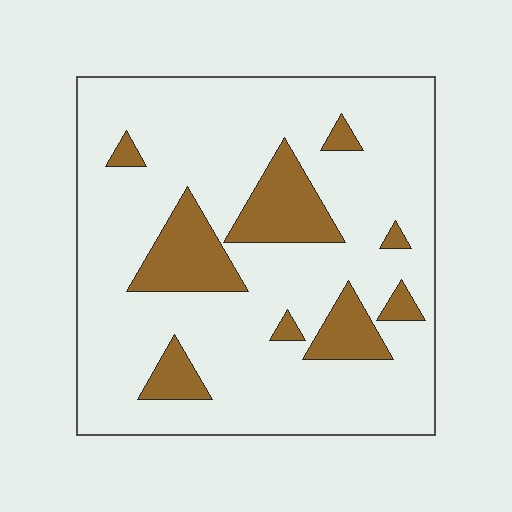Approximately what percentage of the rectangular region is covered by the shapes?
Approximately 20%.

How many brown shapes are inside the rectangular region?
9.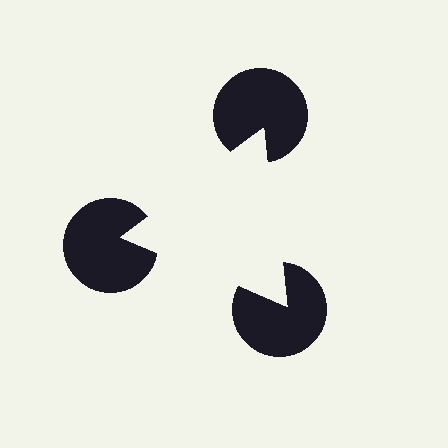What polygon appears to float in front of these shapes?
An illusory triangle — its edges are inferred from the aligned wedge cuts in the pac-man discs, not physically drawn.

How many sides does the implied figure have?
3 sides.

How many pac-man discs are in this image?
There are 3 — one at each vertex of the illusory triangle.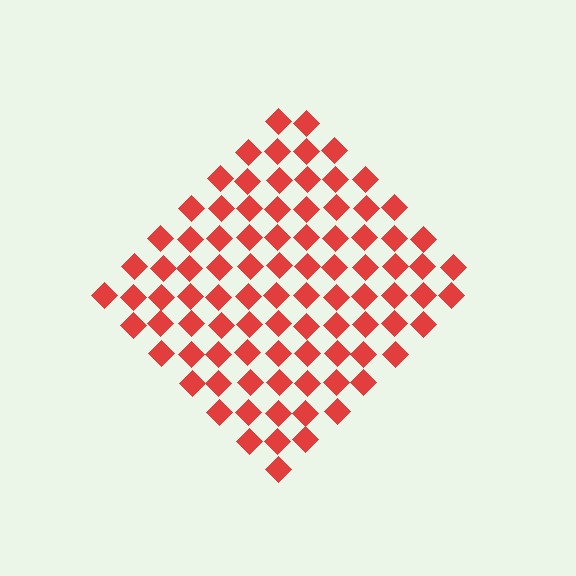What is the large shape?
The large shape is a diamond.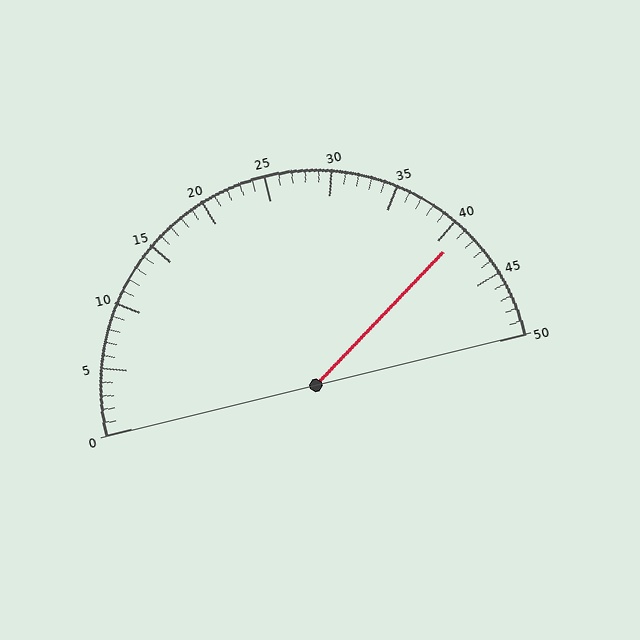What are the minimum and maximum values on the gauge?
The gauge ranges from 0 to 50.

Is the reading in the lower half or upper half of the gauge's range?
The reading is in the upper half of the range (0 to 50).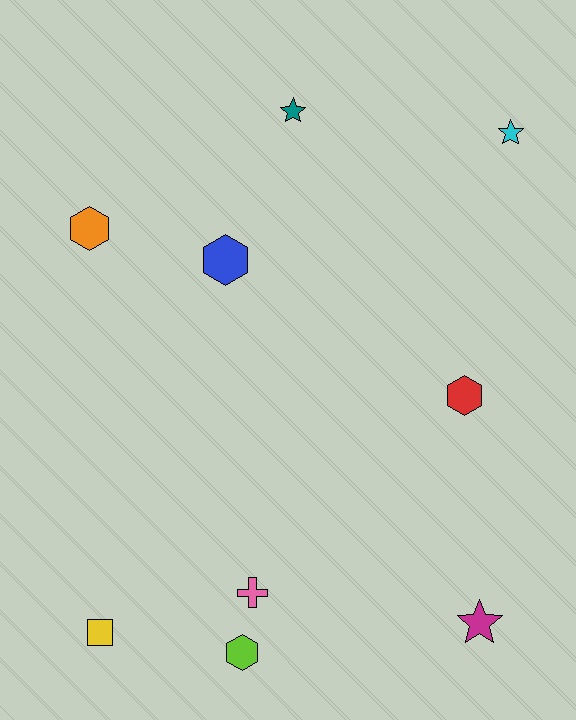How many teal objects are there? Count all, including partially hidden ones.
There is 1 teal object.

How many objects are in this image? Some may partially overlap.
There are 9 objects.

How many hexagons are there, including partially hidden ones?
There are 4 hexagons.